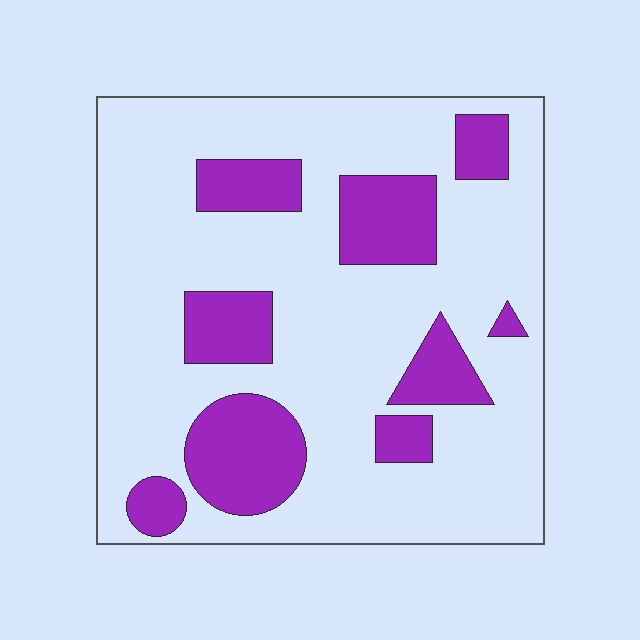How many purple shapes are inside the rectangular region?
9.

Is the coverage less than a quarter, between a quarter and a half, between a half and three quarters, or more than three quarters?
Less than a quarter.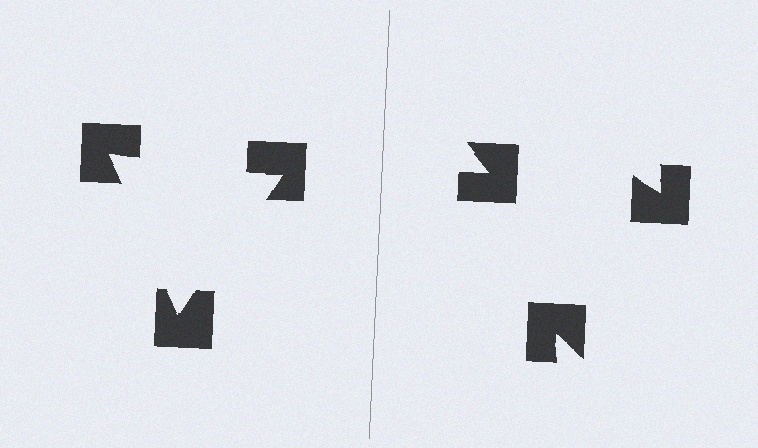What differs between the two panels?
The notched squares are positioned identically on both sides; only the wedge orientations differ. On the left they align to a triangle; on the right they are misaligned.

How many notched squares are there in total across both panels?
6 — 3 on each side.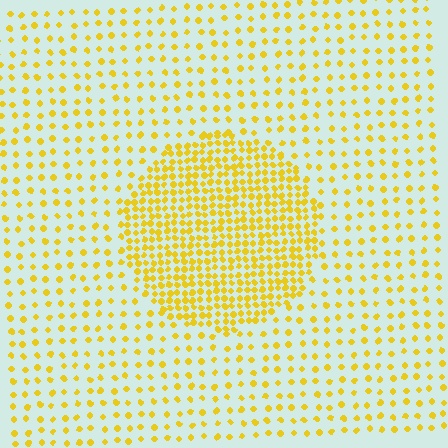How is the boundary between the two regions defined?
The boundary is defined by a change in element density (approximately 2.7x ratio). All elements are the same color, size, and shape.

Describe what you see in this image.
The image contains small yellow elements arranged at two different densities. A circle-shaped region is visible where the elements are more densely packed than the surrounding area.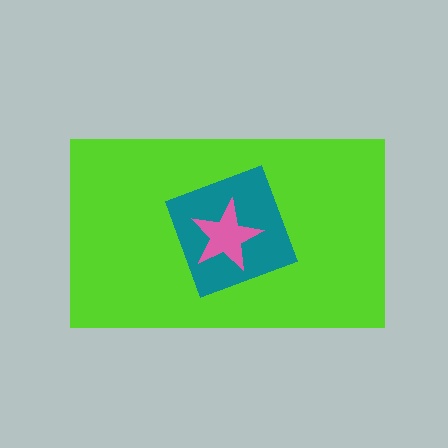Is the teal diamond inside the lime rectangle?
Yes.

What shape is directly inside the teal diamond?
The pink star.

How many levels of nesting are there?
3.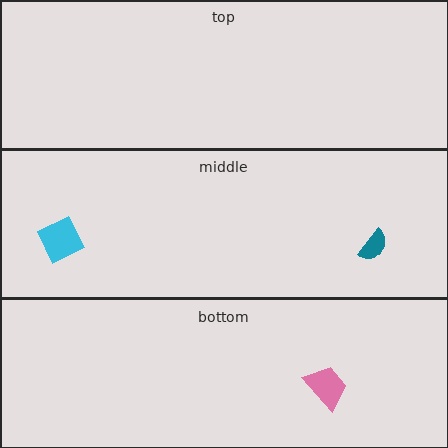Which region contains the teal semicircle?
The middle region.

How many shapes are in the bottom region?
1.